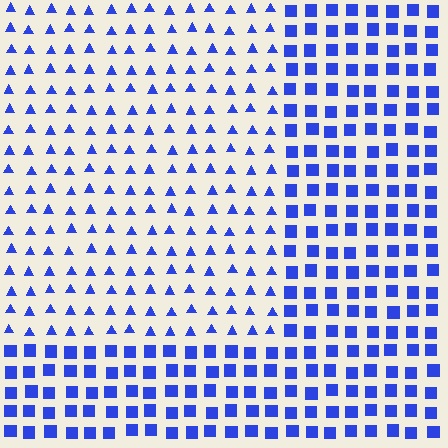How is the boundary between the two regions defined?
The boundary is defined by a change in element shape: triangles inside vs. squares outside. All elements share the same color and spacing.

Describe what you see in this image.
The image is filled with small blue elements arranged in a uniform grid. A rectangle-shaped region contains triangles, while the surrounding area contains squares. The boundary is defined purely by the change in element shape.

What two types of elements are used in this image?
The image uses triangles inside the rectangle region and squares outside it.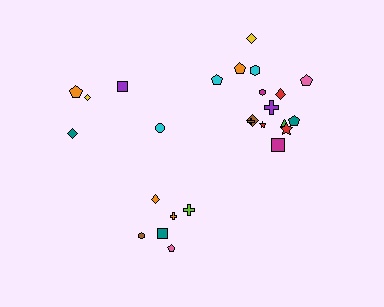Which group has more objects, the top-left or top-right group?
The top-right group.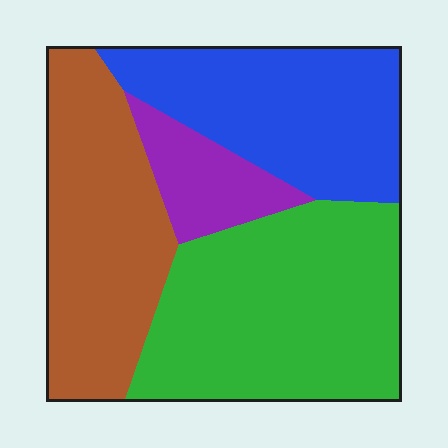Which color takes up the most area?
Green, at roughly 35%.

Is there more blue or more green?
Green.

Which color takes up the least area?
Purple, at roughly 10%.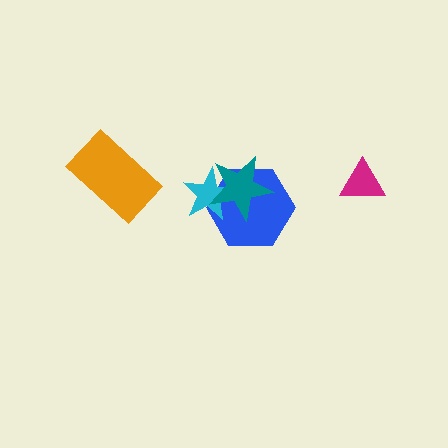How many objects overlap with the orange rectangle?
0 objects overlap with the orange rectangle.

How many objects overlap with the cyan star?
2 objects overlap with the cyan star.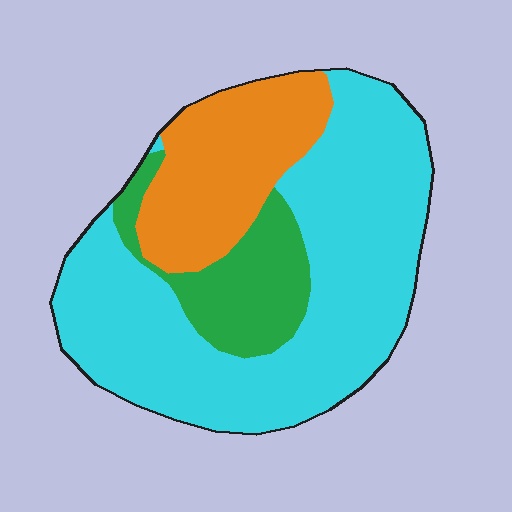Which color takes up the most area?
Cyan, at roughly 60%.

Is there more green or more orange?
Orange.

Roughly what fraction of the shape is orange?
Orange covers 23% of the shape.